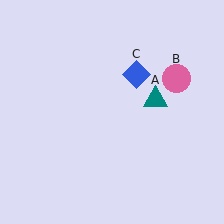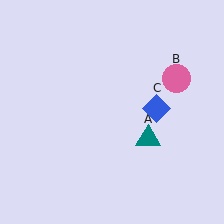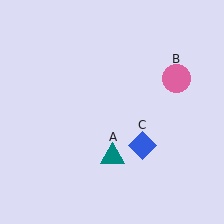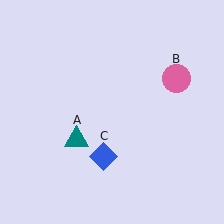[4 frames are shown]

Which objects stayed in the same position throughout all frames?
Pink circle (object B) remained stationary.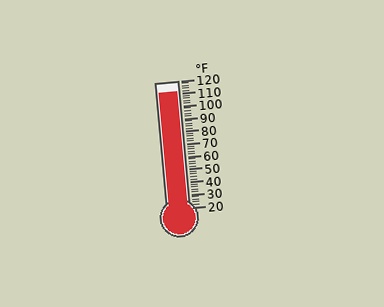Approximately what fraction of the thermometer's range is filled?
The thermometer is filled to approximately 90% of its range.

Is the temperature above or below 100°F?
The temperature is above 100°F.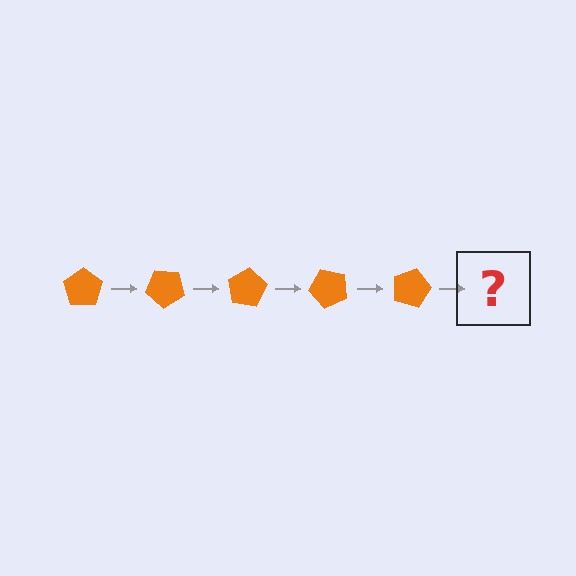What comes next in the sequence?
The next element should be an orange pentagon rotated 200 degrees.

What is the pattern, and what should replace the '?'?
The pattern is that the pentagon rotates 40 degrees each step. The '?' should be an orange pentagon rotated 200 degrees.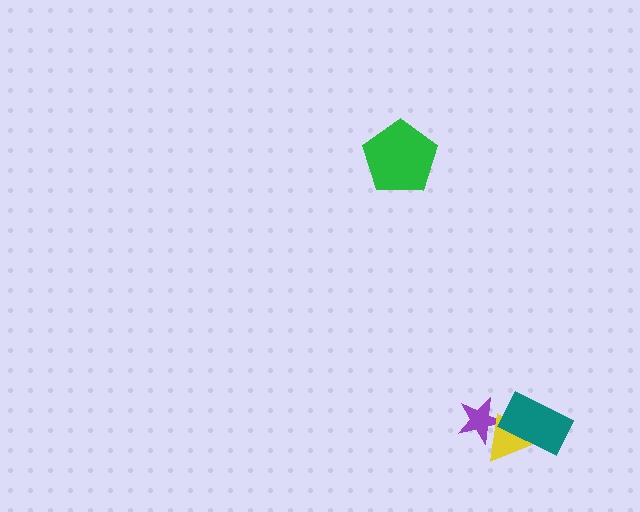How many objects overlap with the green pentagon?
0 objects overlap with the green pentagon.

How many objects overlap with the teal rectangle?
1 object overlaps with the teal rectangle.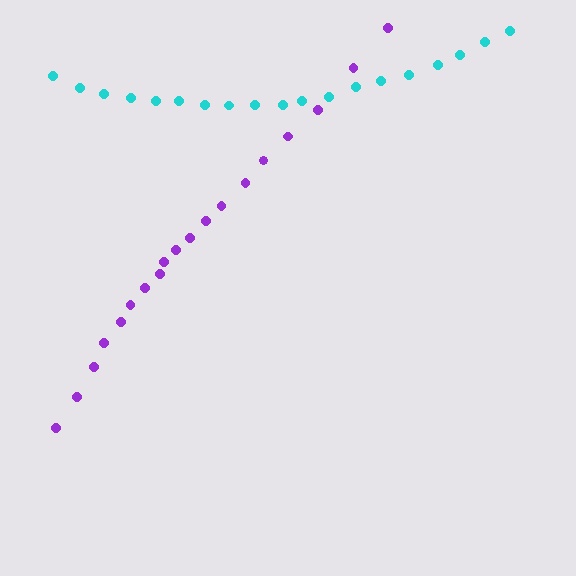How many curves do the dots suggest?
There are 2 distinct paths.